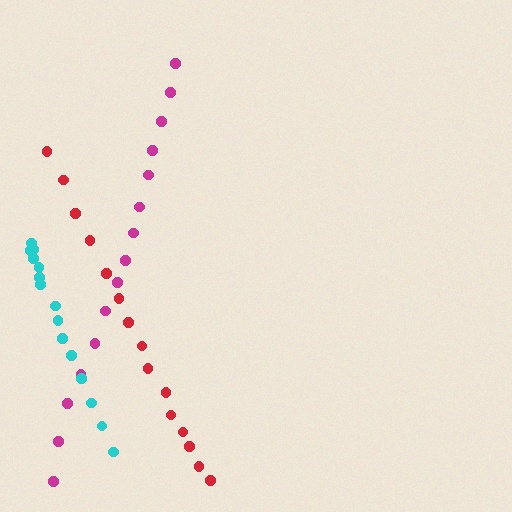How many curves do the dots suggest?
There are 3 distinct paths.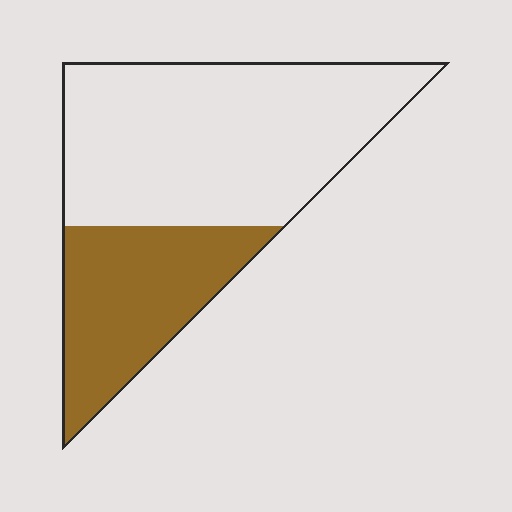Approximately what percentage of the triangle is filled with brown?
Approximately 35%.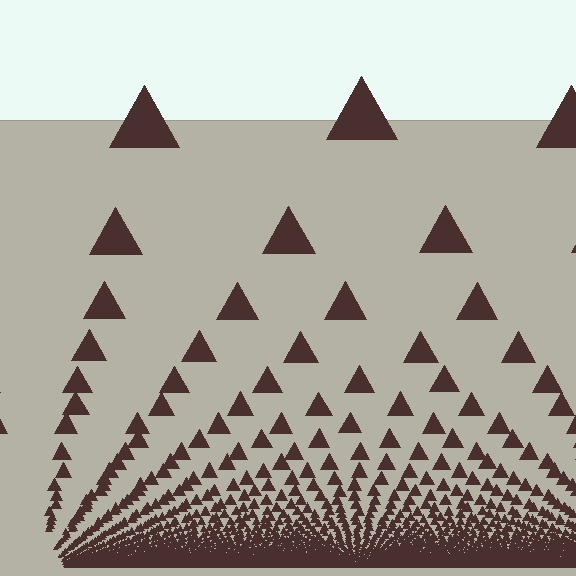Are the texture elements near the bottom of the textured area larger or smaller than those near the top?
Smaller. The gradient is inverted — elements near the bottom are smaller and denser.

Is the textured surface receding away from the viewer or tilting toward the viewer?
The surface appears to tilt toward the viewer. Texture elements get larger and sparser toward the top.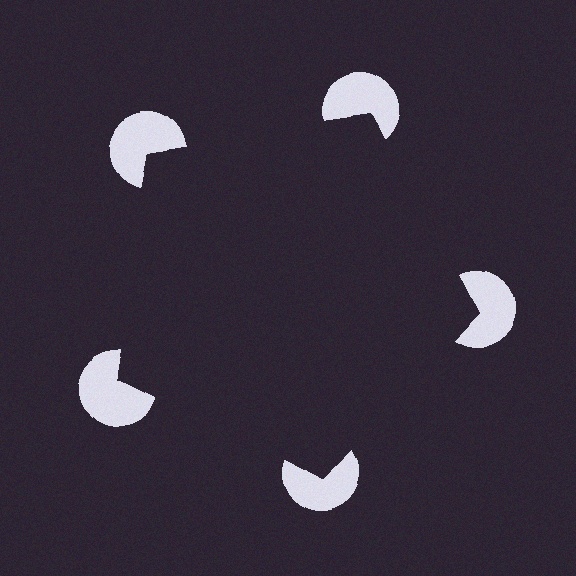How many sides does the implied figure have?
5 sides.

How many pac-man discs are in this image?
There are 5 — one at each vertex of the illusory pentagon.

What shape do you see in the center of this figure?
An illusory pentagon — its edges are inferred from the aligned wedge cuts in the pac-man discs, not physically drawn.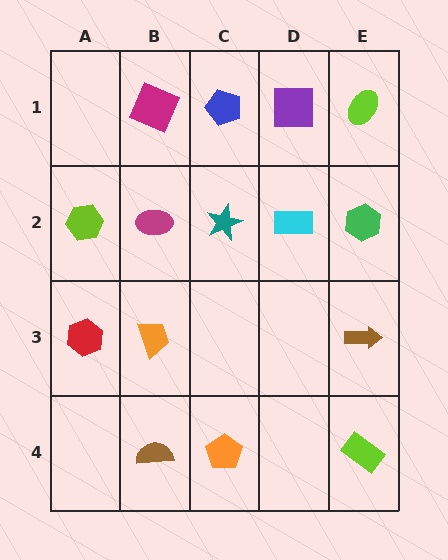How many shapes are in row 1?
4 shapes.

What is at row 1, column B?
A magenta square.